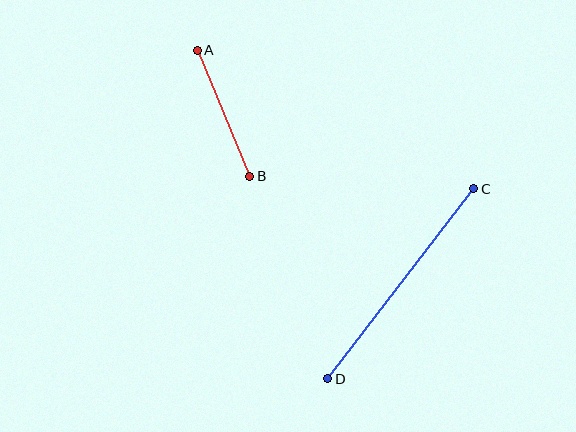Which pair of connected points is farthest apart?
Points C and D are farthest apart.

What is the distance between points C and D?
The distance is approximately 239 pixels.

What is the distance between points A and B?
The distance is approximately 137 pixels.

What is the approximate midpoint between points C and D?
The midpoint is at approximately (401, 284) pixels.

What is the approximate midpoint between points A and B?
The midpoint is at approximately (223, 113) pixels.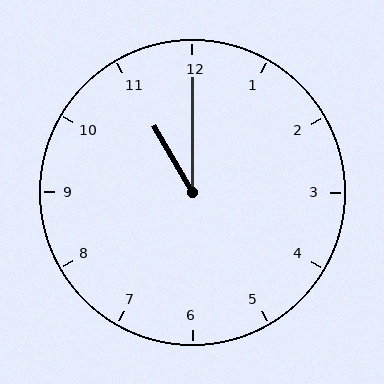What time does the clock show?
11:00.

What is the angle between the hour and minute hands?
Approximately 30 degrees.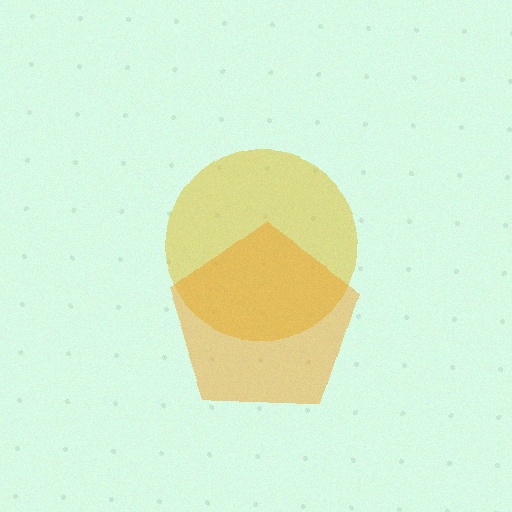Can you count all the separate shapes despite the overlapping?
Yes, there are 2 separate shapes.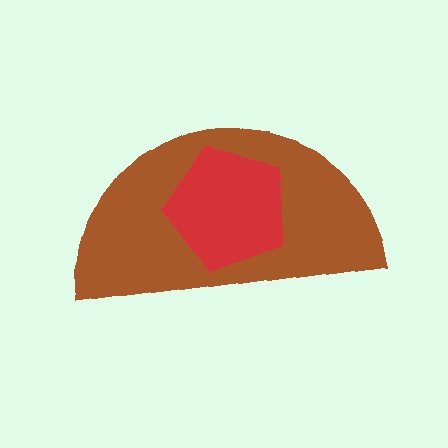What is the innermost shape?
The red pentagon.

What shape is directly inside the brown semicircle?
The red pentagon.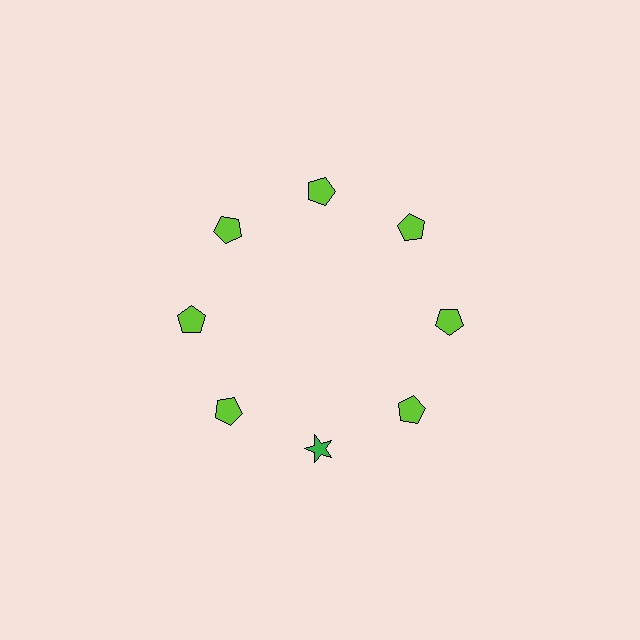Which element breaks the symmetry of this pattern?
The green star at roughly the 6 o'clock position breaks the symmetry. All other shapes are lime pentagons.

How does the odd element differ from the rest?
It differs in both color (green instead of lime) and shape (star instead of pentagon).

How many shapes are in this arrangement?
There are 8 shapes arranged in a ring pattern.